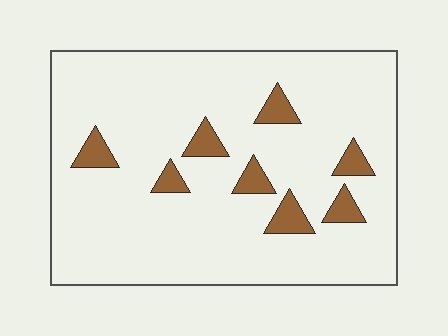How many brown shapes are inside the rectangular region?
8.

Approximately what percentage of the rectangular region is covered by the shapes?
Approximately 10%.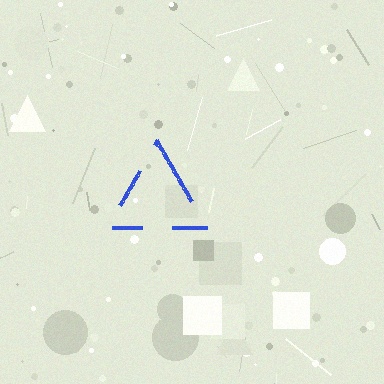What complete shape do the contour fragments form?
The contour fragments form a triangle.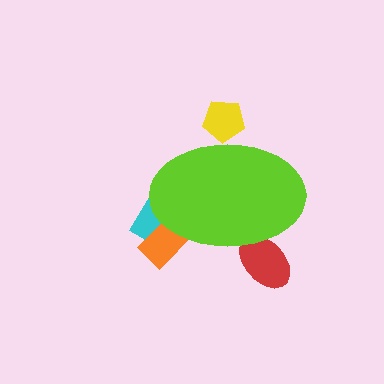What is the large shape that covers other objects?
A lime ellipse.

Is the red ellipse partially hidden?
Yes, the red ellipse is partially hidden behind the lime ellipse.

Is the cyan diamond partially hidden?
Yes, the cyan diamond is partially hidden behind the lime ellipse.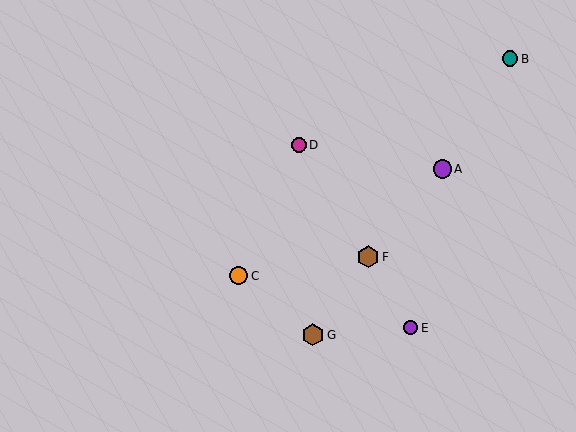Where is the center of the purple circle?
The center of the purple circle is at (410, 328).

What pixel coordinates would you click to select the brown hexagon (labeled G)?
Click at (313, 335) to select the brown hexagon G.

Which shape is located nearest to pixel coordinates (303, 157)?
The magenta circle (labeled D) at (299, 145) is nearest to that location.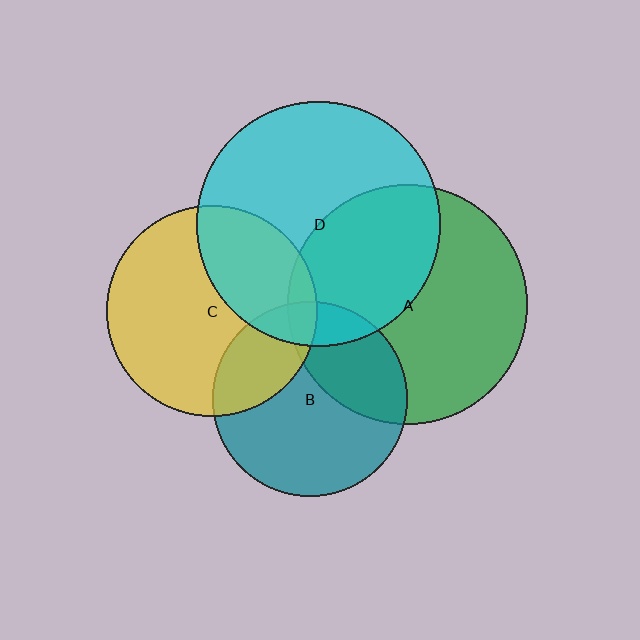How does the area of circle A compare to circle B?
Approximately 1.5 times.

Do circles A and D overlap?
Yes.